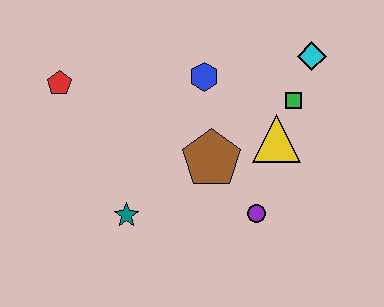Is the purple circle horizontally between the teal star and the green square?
Yes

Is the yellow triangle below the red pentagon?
Yes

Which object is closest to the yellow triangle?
The green square is closest to the yellow triangle.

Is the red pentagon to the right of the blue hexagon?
No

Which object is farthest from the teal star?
The cyan diamond is farthest from the teal star.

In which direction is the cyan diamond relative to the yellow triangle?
The cyan diamond is above the yellow triangle.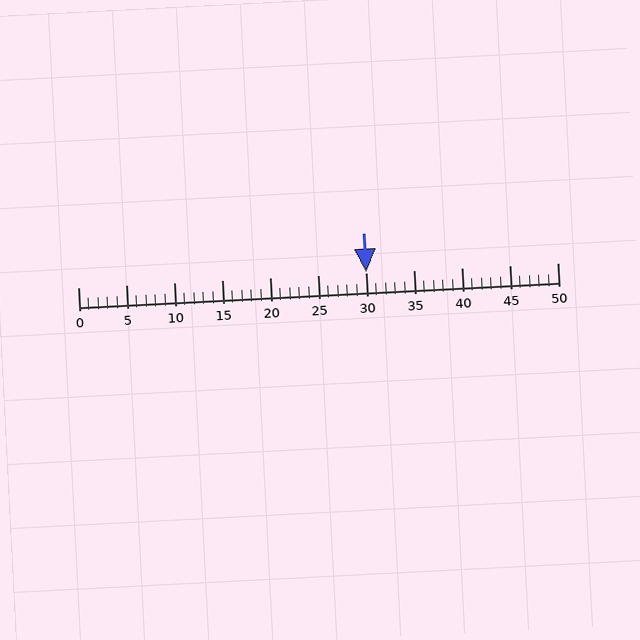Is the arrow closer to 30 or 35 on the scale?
The arrow is closer to 30.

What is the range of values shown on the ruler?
The ruler shows values from 0 to 50.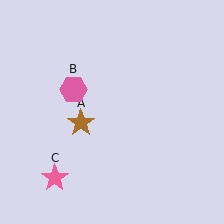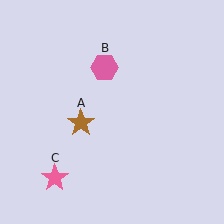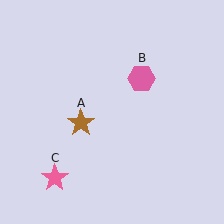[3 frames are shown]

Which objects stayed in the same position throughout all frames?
Brown star (object A) and pink star (object C) remained stationary.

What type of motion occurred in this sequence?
The pink hexagon (object B) rotated clockwise around the center of the scene.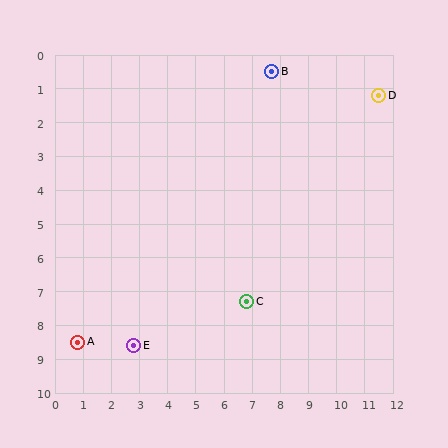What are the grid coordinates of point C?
Point C is at approximately (6.8, 7.3).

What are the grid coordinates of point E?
Point E is at approximately (2.8, 8.6).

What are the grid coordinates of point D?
Point D is at approximately (11.5, 1.2).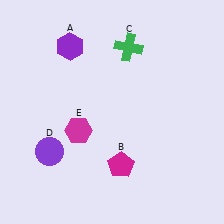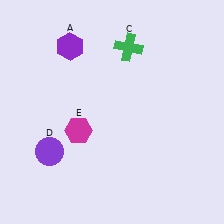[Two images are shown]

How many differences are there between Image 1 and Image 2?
There is 1 difference between the two images.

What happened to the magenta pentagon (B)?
The magenta pentagon (B) was removed in Image 2. It was in the bottom-right area of Image 1.